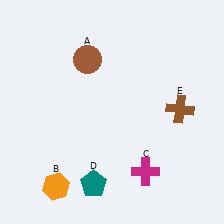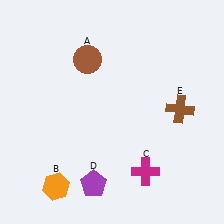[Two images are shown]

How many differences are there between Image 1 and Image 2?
There is 1 difference between the two images.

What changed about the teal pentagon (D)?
In Image 1, D is teal. In Image 2, it changed to purple.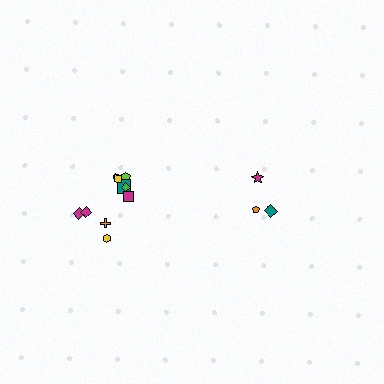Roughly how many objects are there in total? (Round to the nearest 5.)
Roughly 15 objects in total.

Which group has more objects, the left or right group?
The left group.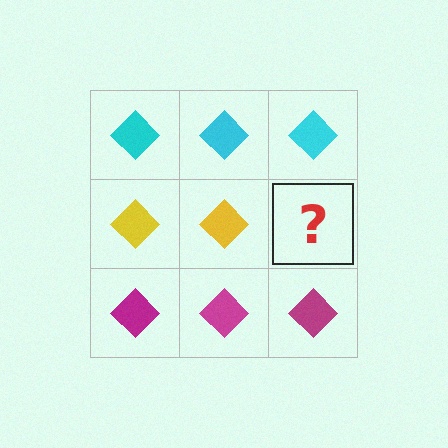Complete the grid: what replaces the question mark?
The question mark should be replaced with a yellow diamond.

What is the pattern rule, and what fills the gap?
The rule is that each row has a consistent color. The gap should be filled with a yellow diamond.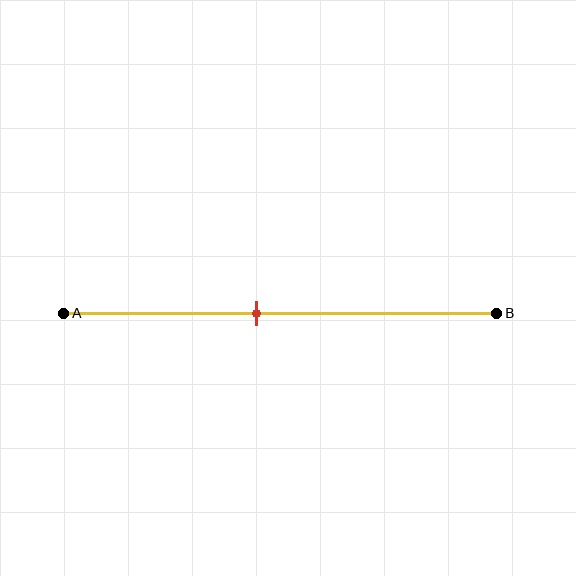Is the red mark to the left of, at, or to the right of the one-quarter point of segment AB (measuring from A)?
The red mark is to the right of the one-quarter point of segment AB.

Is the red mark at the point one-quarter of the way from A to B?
No, the mark is at about 45% from A, not at the 25% one-quarter point.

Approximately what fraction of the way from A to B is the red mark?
The red mark is approximately 45% of the way from A to B.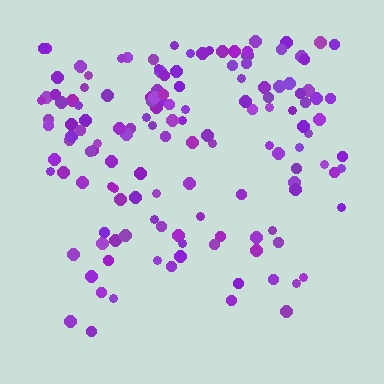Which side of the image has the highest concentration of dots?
The top.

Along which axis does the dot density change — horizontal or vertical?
Vertical.